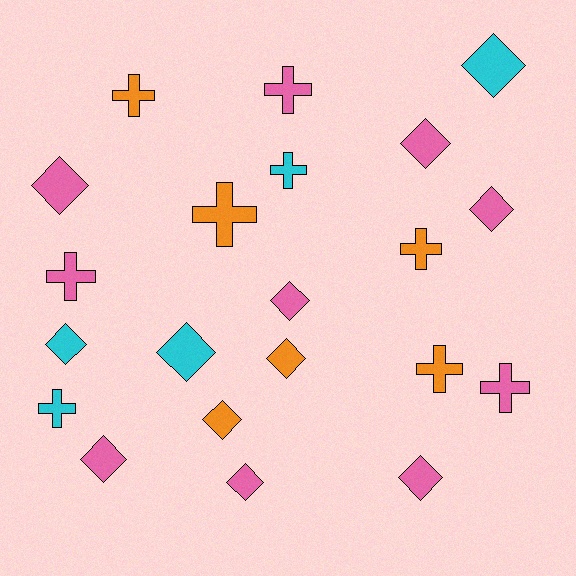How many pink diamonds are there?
There are 7 pink diamonds.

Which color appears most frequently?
Pink, with 10 objects.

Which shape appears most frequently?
Diamond, with 12 objects.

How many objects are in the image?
There are 21 objects.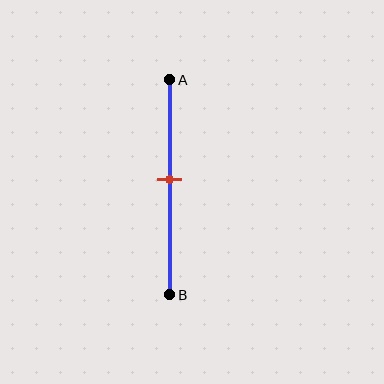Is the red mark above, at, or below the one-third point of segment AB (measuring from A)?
The red mark is below the one-third point of segment AB.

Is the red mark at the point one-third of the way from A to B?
No, the mark is at about 45% from A, not at the 33% one-third point.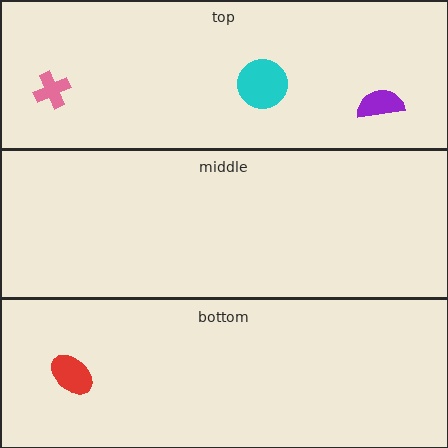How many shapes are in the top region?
3.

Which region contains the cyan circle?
The top region.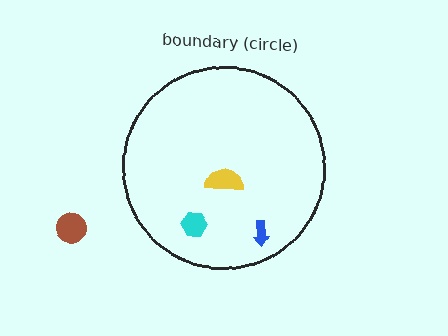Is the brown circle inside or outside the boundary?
Outside.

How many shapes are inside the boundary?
3 inside, 1 outside.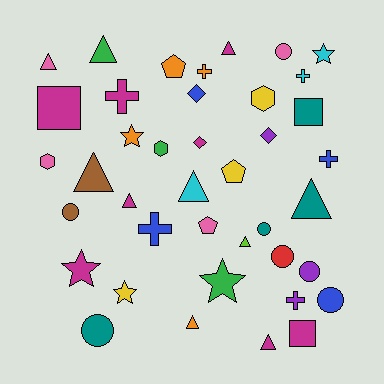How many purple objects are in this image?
There are 3 purple objects.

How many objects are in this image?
There are 40 objects.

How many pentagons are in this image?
There are 3 pentagons.